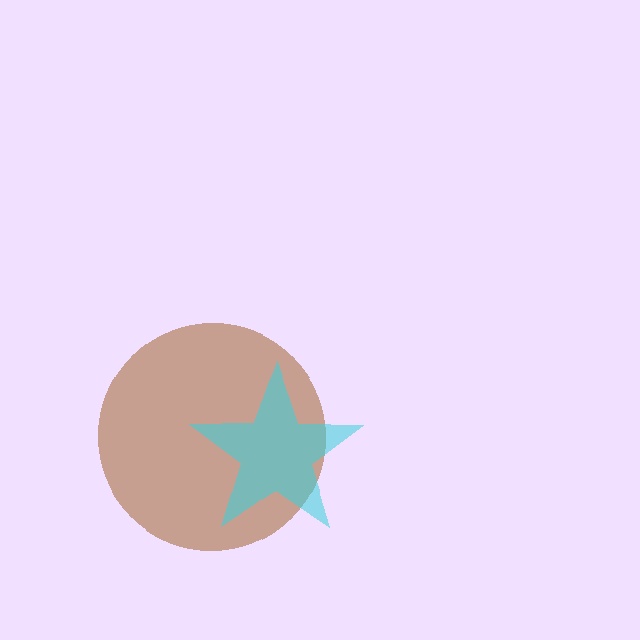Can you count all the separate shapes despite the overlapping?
Yes, there are 2 separate shapes.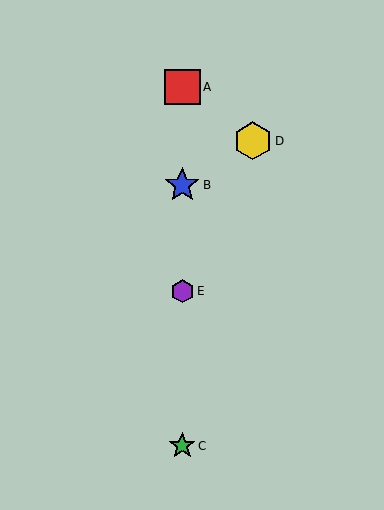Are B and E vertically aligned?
Yes, both are at x≈182.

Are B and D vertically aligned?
No, B is at x≈182 and D is at x≈253.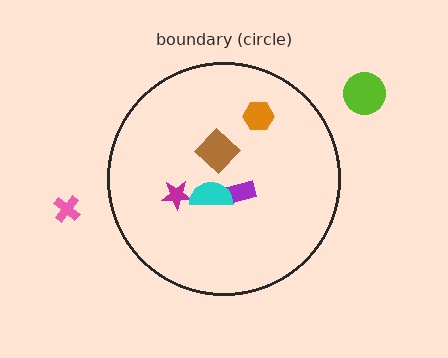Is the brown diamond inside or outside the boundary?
Inside.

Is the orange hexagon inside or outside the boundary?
Inside.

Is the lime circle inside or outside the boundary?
Outside.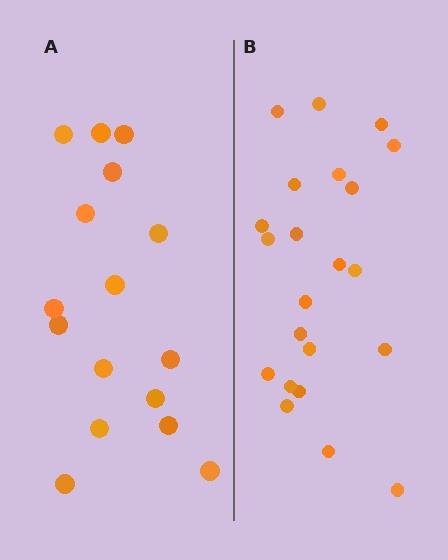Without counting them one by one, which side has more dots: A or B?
Region B (the right region) has more dots.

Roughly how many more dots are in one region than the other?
Region B has about 6 more dots than region A.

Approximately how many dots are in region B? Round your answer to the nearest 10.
About 20 dots. (The exact count is 22, which rounds to 20.)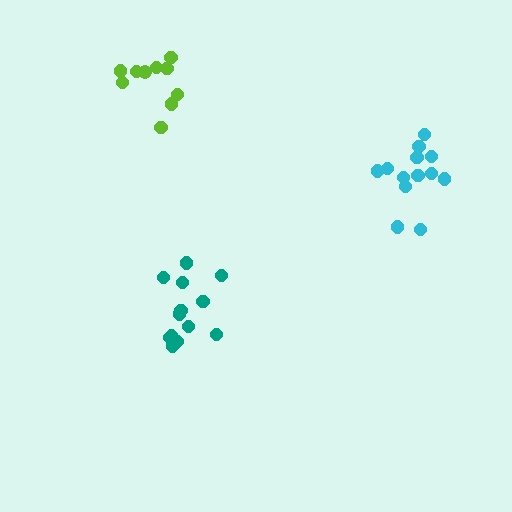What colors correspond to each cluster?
The clusters are colored: teal, lime, cyan.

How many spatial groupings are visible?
There are 3 spatial groupings.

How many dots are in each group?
Group 1: 13 dots, Group 2: 10 dots, Group 3: 13 dots (36 total).